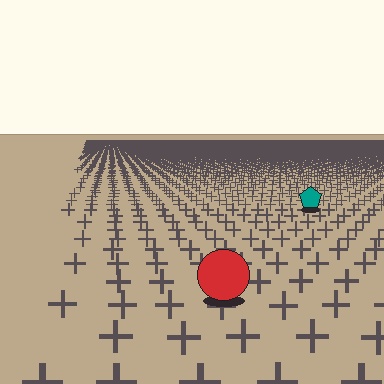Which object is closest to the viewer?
The red circle is closest. The texture marks near it are larger and more spread out.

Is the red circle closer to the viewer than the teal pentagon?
Yes. The red circle is closer — you can tell from the texture gradient: the ground texture is coarser near it.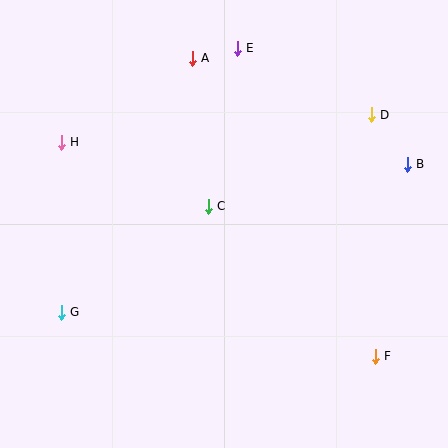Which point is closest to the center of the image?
Point C at (208, 206) is closest to the center.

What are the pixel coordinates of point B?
Point B is at (407, 164).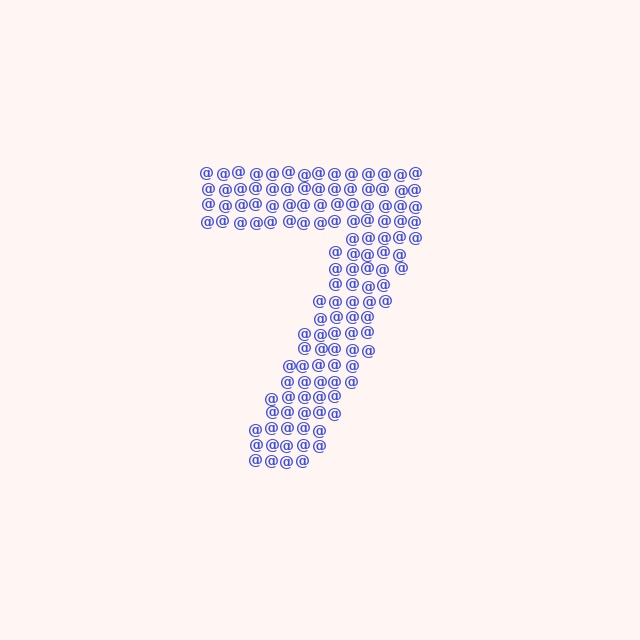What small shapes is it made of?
It is made of small at signs.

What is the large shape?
The large shape is the digit 7.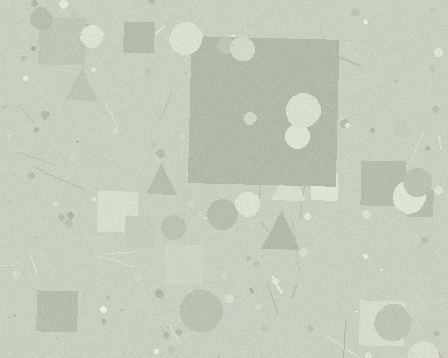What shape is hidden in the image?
A square is hidden in the image.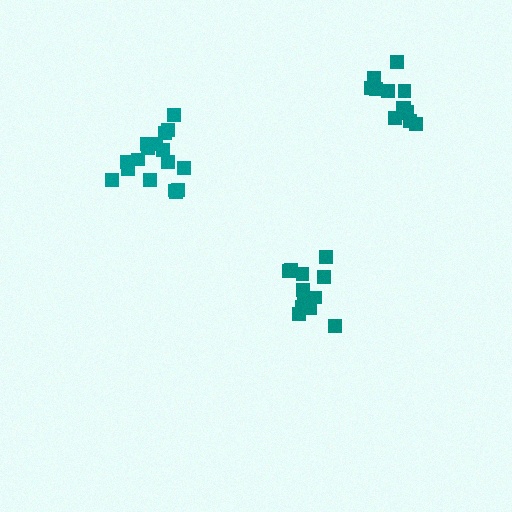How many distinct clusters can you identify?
There are 3 distinct clusters.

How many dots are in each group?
Group 1: 13 dots, Group 2: 18 dots, Group 3: 13 dots (44 total).